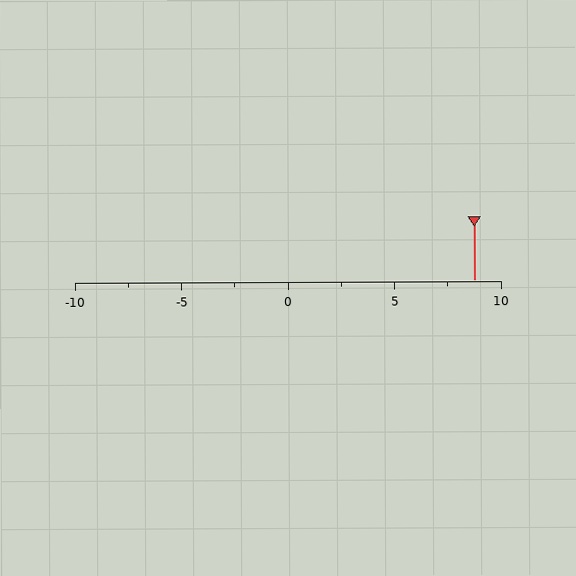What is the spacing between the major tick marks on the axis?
The major ticks are spaced 5 apart.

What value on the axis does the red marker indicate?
The marker indicates approximately 8.8.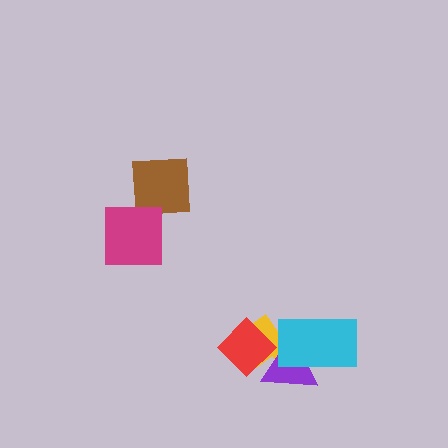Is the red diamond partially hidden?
No, no other shape covers it.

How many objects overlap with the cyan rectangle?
2 objects overlap with the cyan rectangle.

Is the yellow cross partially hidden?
Yes, it is partially covered by another shape.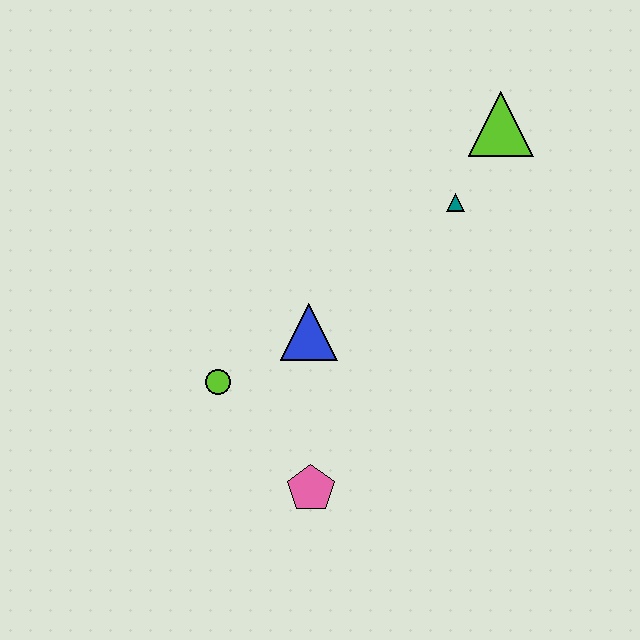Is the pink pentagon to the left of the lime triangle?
Yes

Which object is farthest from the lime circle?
The lime triangle is farthest from the lime circle.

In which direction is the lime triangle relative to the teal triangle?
The lime triangle is above the teal triangle.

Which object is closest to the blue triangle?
The lime circle is closest to the blue triangle.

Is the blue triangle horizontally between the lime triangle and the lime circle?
Yes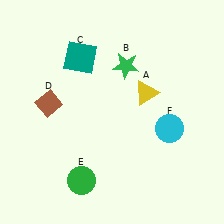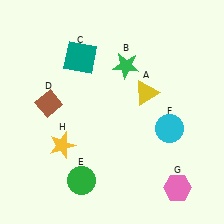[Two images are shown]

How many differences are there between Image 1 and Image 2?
There are 2 differences between the two images.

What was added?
A pink hexagon (G), a yellow star (H) were added in Image 2.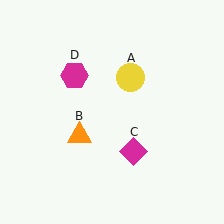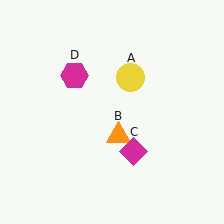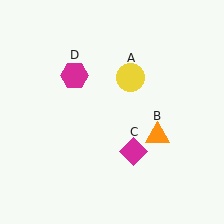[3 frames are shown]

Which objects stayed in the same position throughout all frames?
Yellow circle (object A) and magenta diamond (object C) and magenta hexagon (object D) remained stationary.